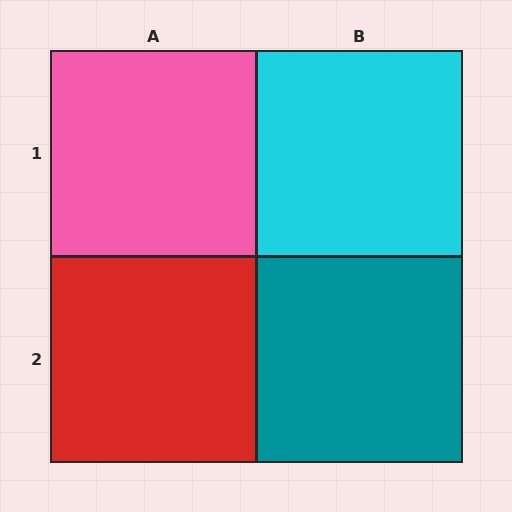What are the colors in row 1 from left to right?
Pink, cyan.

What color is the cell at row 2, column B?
Teal.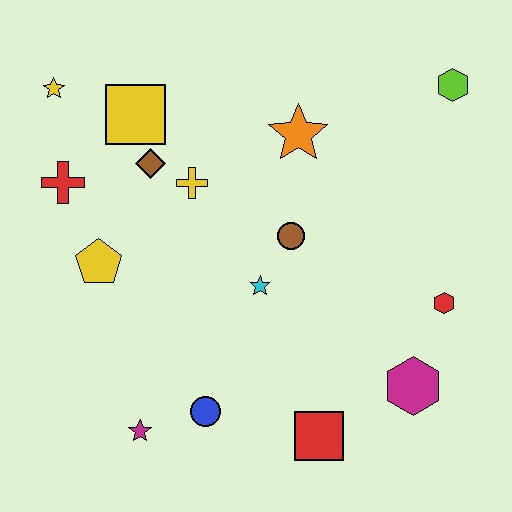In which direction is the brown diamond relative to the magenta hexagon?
The brown diamond is to the left of the magenta hexagon.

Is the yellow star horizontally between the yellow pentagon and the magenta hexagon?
No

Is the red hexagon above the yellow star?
No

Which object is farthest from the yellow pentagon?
The lime hexagon is farthest from the yellow pentagon.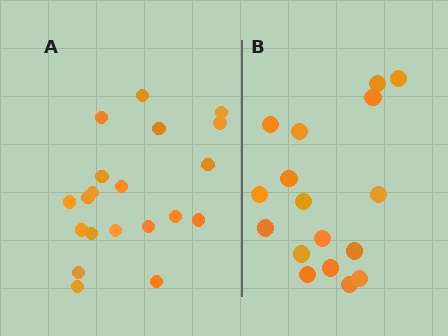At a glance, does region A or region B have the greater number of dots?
Region A (the left region) has more dots.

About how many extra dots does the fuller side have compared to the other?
Region A has just a few more — roughly 2 or 3 more dots than region B.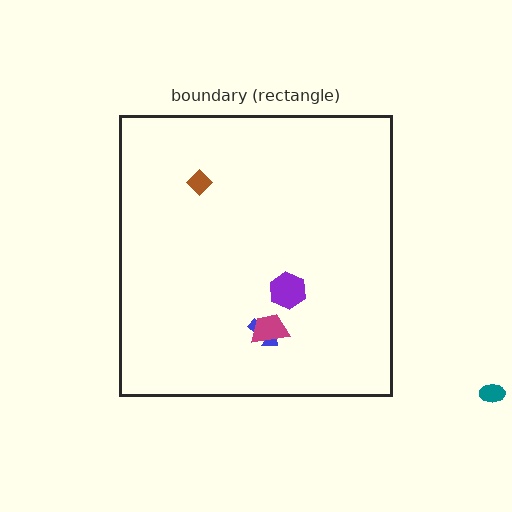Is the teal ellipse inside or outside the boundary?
Outside.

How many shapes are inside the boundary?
4 inside, 1 outside.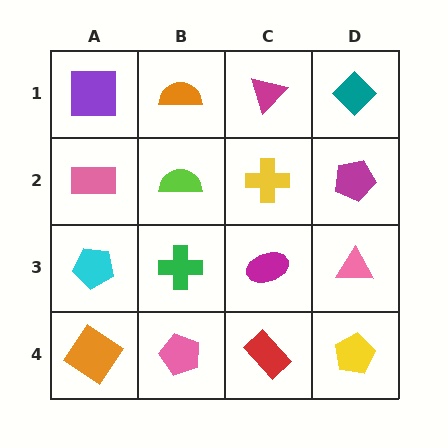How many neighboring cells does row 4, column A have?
2.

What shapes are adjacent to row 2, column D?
A teal diamond (row 1, column D), a pink triangle (row 3, column D), a yellow cross (row 2, column C).